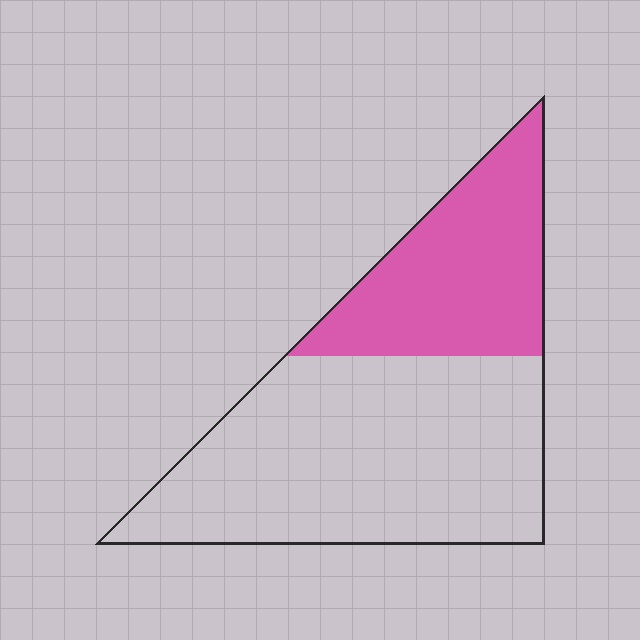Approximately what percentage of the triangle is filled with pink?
Approximately 35%.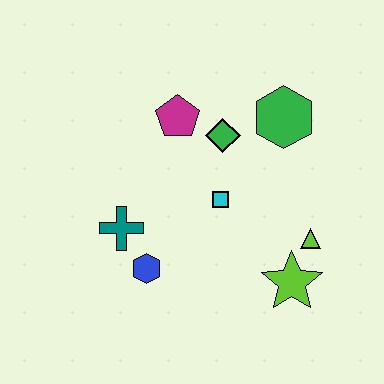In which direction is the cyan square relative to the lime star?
The cyan square is above the lime star.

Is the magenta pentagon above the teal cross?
Yes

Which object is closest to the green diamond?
The magenta pentagon is closest to the green diamond.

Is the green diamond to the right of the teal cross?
Yes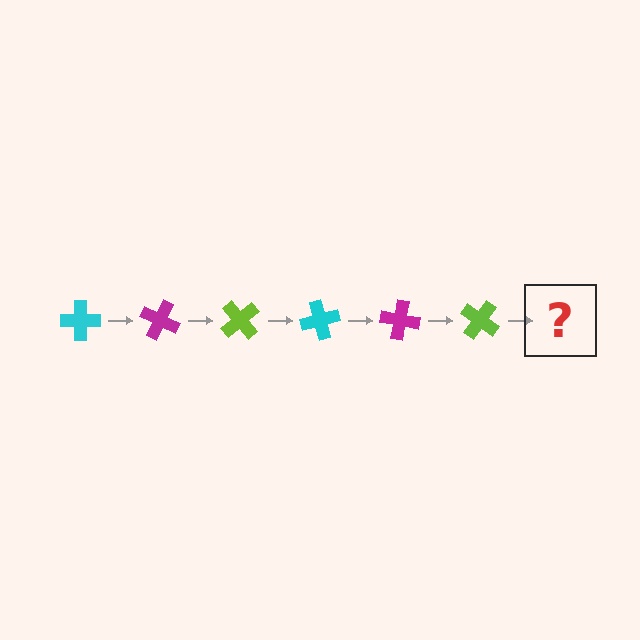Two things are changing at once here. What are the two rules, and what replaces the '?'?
The two rules are that it rotates 25 degrees each step and the color cycles through cyan, magenta, and lime. The '?' should be a cyan cross, rotated 150 degrees from the start.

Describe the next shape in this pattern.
It should be a cyan cross, rotated 150 degrees from the start.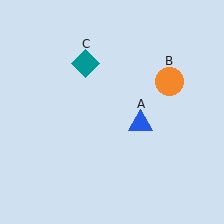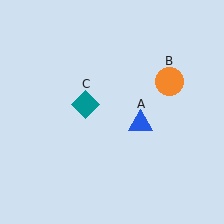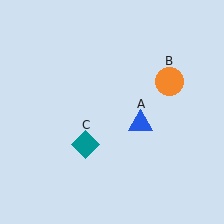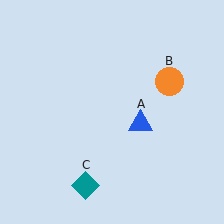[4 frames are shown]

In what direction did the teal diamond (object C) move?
The teal diamond (object C) moved down.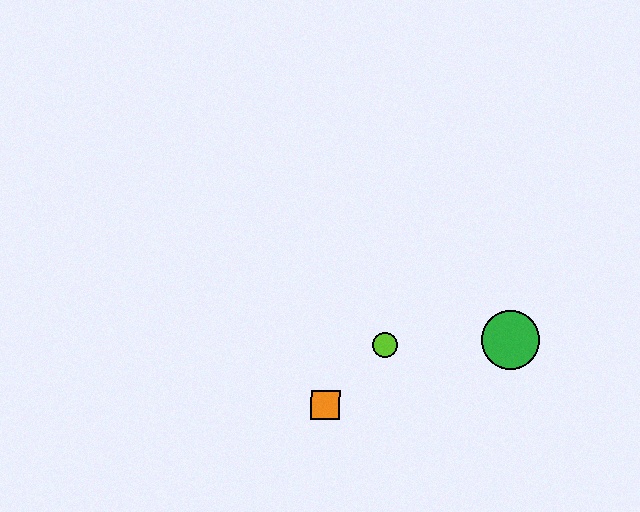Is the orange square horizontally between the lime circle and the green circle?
No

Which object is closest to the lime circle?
The orange square is closest to the lime circle.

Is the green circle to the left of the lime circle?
No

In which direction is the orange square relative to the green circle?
The orange square is to the left of the green circle.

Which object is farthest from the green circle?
The orange square is farthest from the green circle.